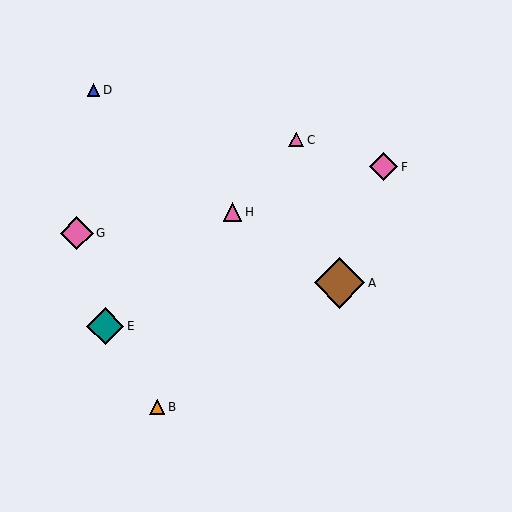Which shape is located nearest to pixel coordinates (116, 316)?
The teal diamond (labeled E) at (105, 326) is nearest to that location.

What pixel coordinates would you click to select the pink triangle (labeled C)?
Click at (296, 140) to select the pink triangle C.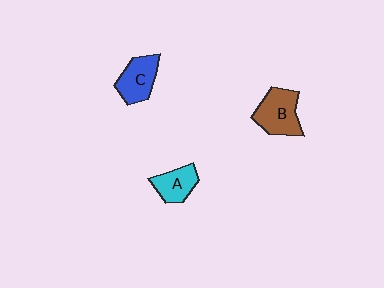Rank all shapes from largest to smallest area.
From largest to smallest: B (brown), C (blue), A (cyan).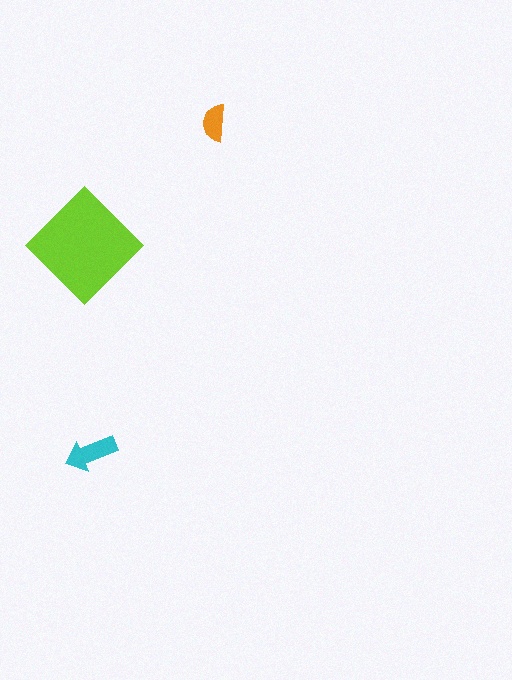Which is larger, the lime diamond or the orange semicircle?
The lime diamond.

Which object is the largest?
The lime diamond.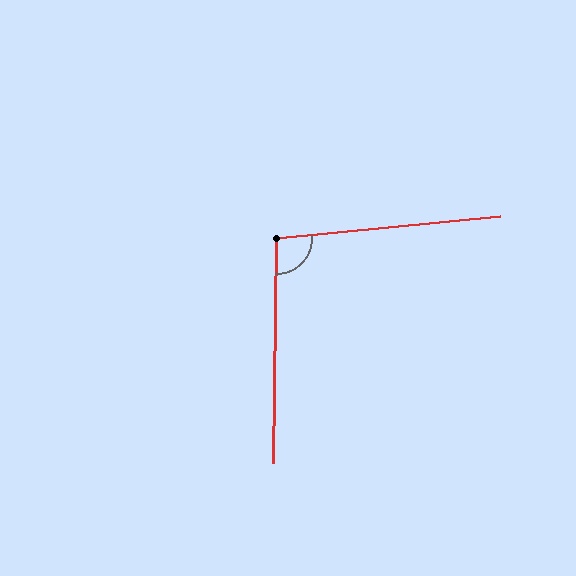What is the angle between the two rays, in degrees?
Approximately 96 degrees.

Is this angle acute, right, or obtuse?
It is obtuse.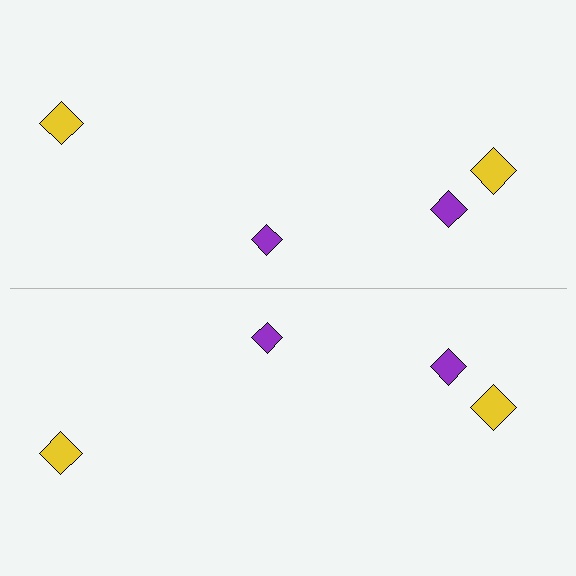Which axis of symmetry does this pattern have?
The pattern has a horizontal axis of symmetry running through the center of the image.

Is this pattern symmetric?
Yes, this pattern has bilateral (reflection) symmetry.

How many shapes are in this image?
There are 8 shapes in this image.